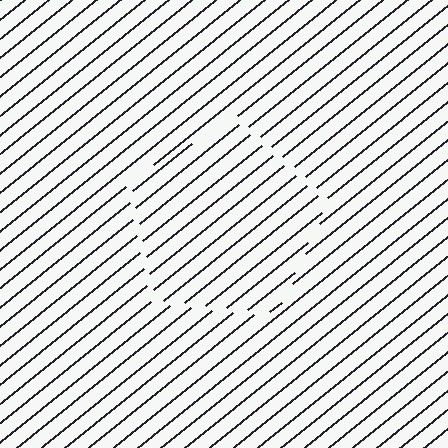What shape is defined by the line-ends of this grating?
An illusory pentagon. The interior of the shape contains the same grating, shifted by half a period — the contour is defined by the phase discontinuity where line-ends from the inner and outer gratings abut.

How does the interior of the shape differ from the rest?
The interior of the shape contains the same grating, shifted by half a period — the contour is defined by the phase discontinuity where line-ends from the inner and outer gratings abut.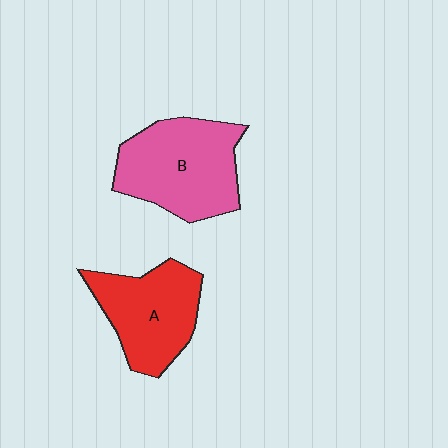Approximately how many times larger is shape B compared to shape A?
Approximately 1.2 times.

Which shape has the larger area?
Shape B (pink).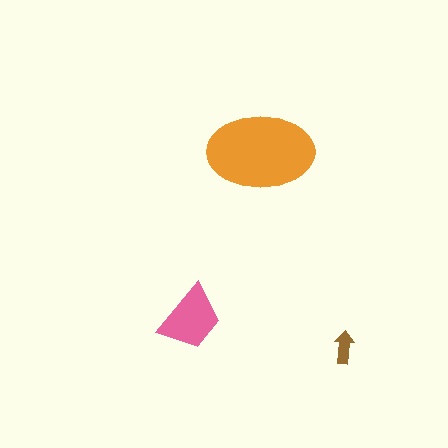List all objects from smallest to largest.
The brown arrow, the pink trapezoid, the orange ellipse.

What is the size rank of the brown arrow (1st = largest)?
3rd.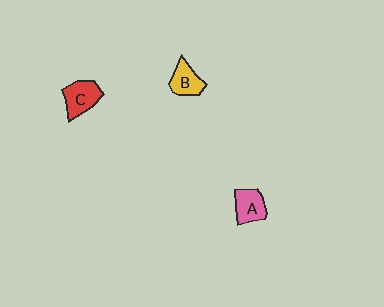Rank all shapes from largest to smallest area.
From largest to smallest: C (red), A (pink), B (yellow).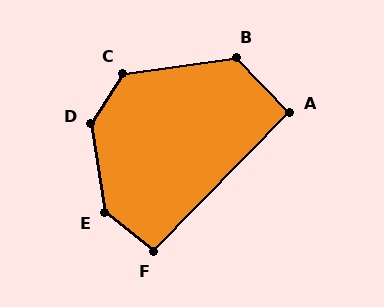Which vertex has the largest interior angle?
D, at approximately 139 degrees.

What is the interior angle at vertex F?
Approximately 96 degrees (obtuse).